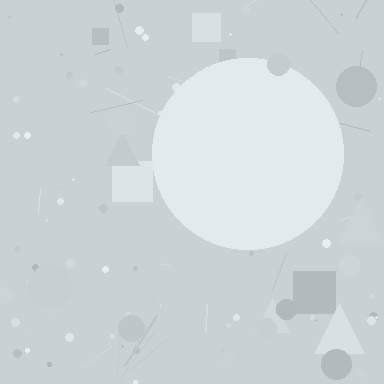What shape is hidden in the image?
A circle is hidden in the image.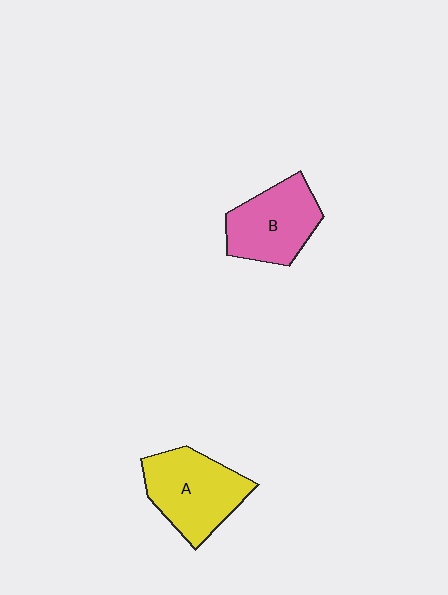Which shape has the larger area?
Shape A (yellow).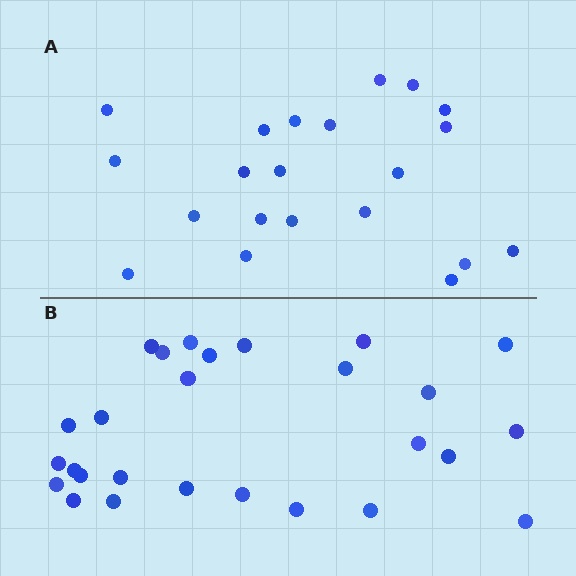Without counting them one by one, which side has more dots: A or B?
Region B (the bottom region) has more dots.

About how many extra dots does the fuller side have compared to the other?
Region B has about 6 more dots than region A.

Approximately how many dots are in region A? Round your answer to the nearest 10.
About 20 dots. (The exact count is 21, which rounds to 20.)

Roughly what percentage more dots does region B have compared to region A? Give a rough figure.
About 30% more.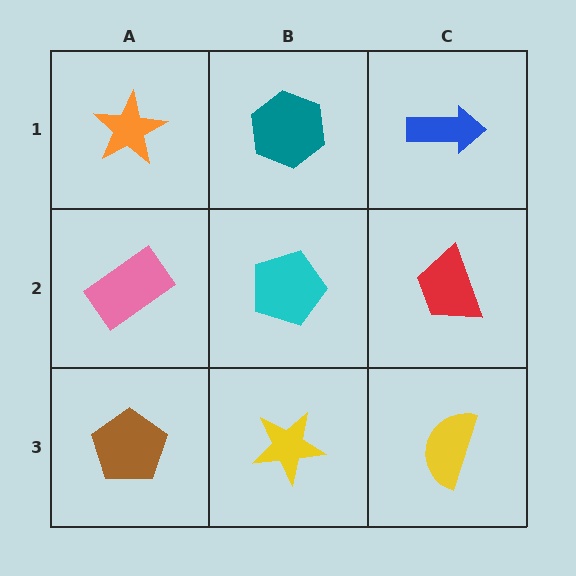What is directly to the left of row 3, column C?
A yellow star.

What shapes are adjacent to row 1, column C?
A red trapezoid (row 2, column C), a teal hexagon (row 1, column B).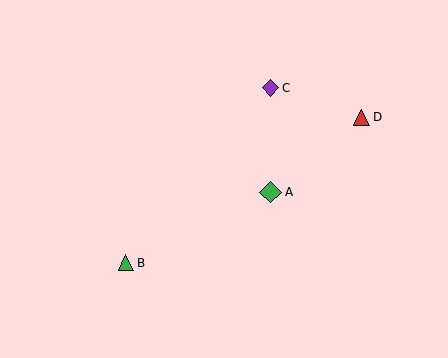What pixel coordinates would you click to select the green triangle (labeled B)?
Click at (126, 263) to select the green triangle B.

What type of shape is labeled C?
Shape C is a purple diamond.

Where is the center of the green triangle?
The center of the green triangle is at (126, 263).